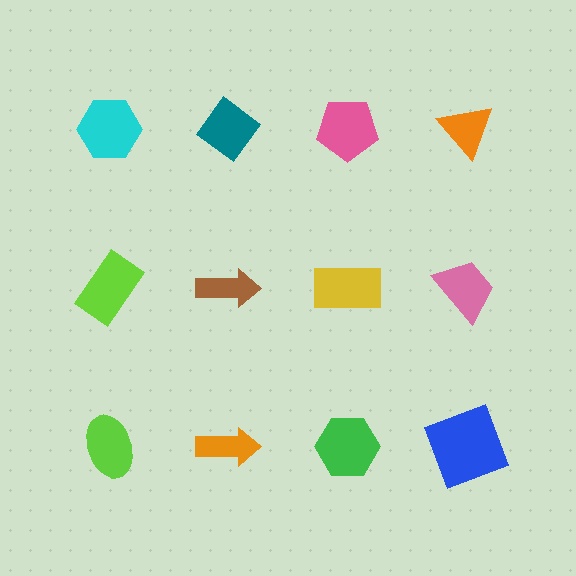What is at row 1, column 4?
An orange triangle.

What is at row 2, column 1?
A lime rectangle.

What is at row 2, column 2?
A brown arrow.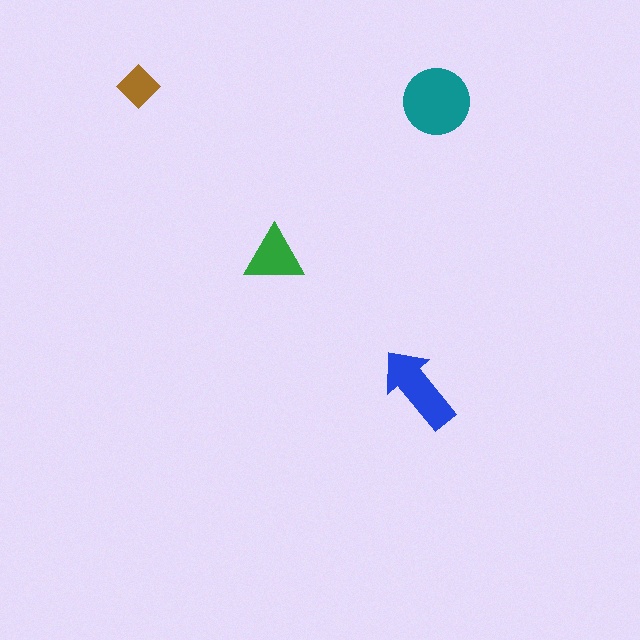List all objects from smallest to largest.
The brown diamond, the green triangle, the blue arrow, the teal circle.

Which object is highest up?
The brown diamond is topmost.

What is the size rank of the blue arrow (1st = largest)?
2nd.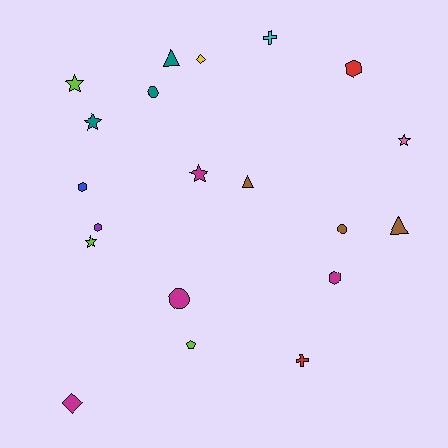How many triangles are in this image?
There are 3 triangles.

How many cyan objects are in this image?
There is 1 cyan object.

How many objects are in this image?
There are 20 objects.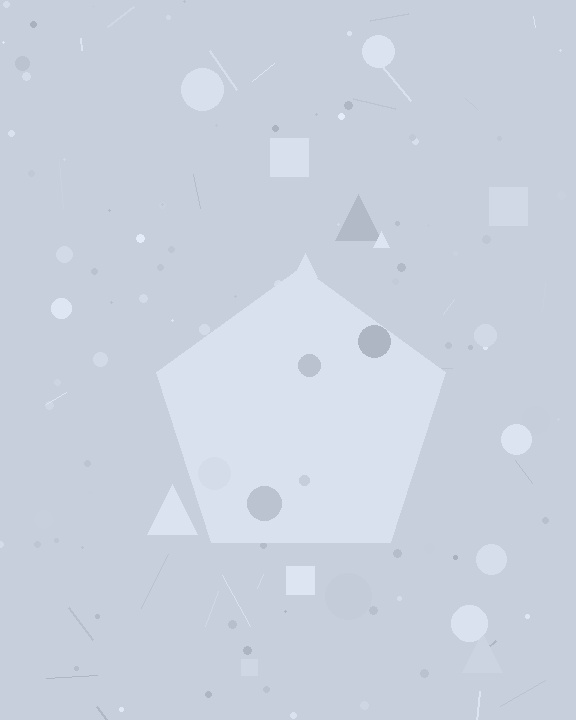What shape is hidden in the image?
A pentagon is hidden in the image.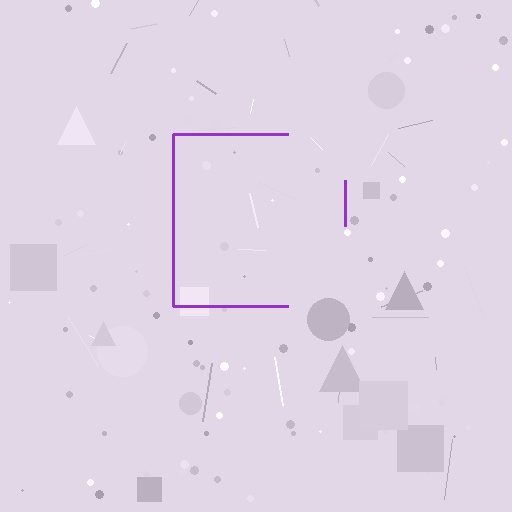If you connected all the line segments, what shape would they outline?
They would outline a square.